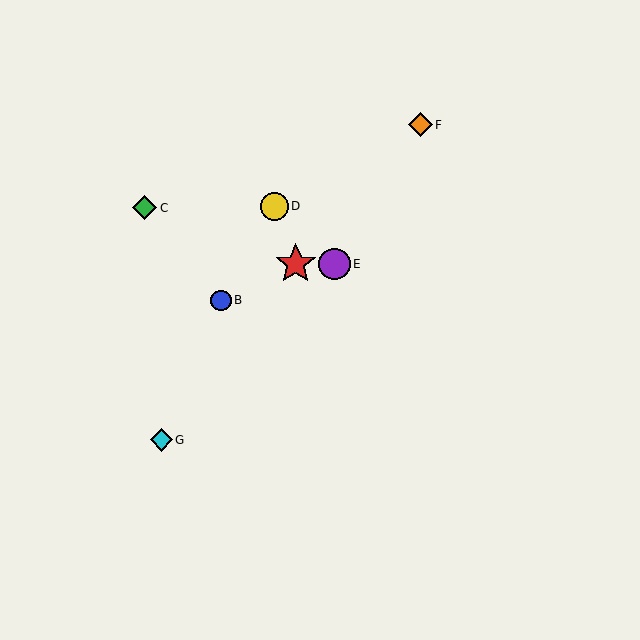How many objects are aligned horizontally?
2 objects (A, E) are aligned horizontally.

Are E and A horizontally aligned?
Yes, both are at y≈264.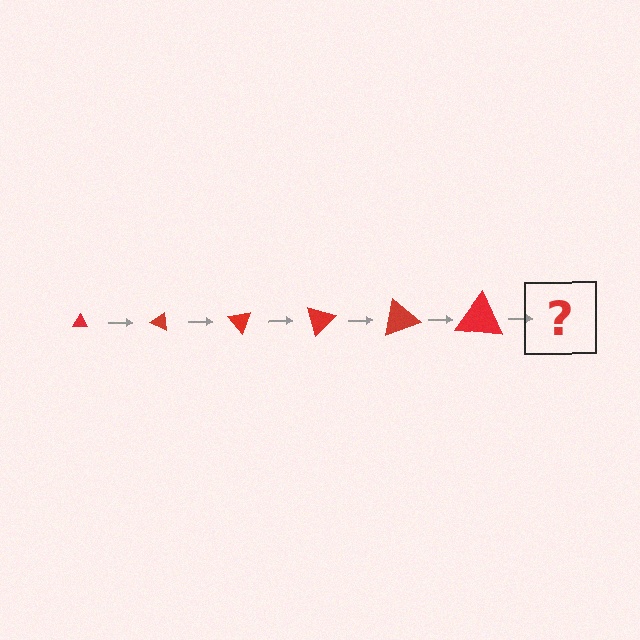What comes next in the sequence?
The next element should be a triangle, larger than the previous one and rotated 150 degrees from the start.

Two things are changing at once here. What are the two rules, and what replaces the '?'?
The two rules are that the triangle grows larger each step and it rotates 25 degrees each step. The '?' should be a triangle, larger than the previous one and rotated 150 degrees from the start.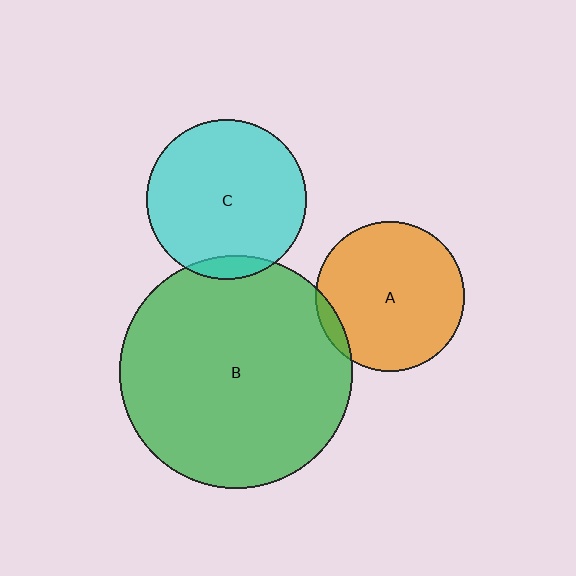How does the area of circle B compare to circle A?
Approximately 2.4 times.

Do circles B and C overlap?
Yes.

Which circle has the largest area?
Circle B (green).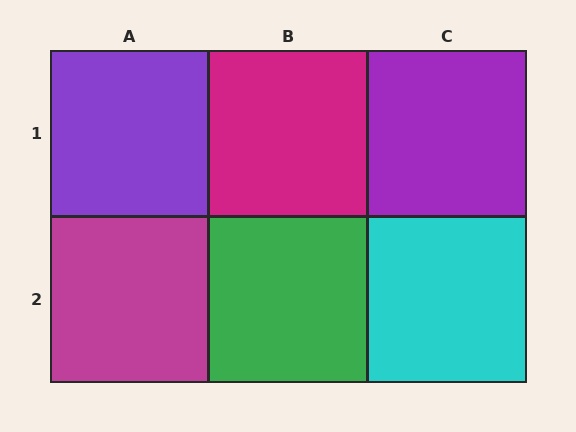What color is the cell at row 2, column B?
Green.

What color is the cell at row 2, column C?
Cyan.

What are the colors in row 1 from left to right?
Purple, magenta, purple.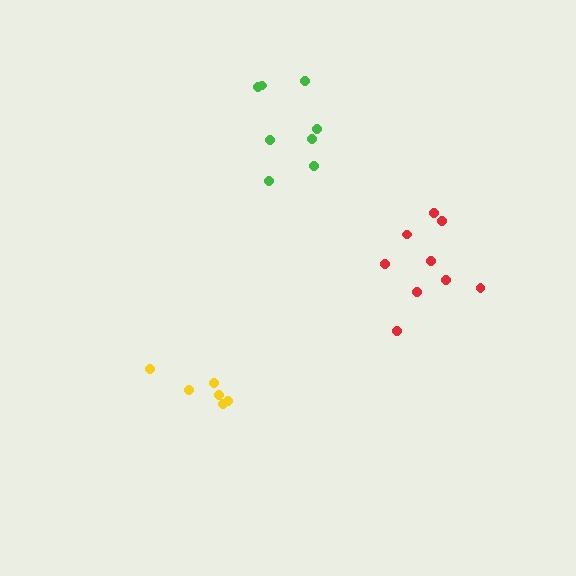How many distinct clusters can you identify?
There are 3 distinct clusters.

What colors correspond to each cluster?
The clusters are colored: yellow, green, red.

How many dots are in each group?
Group 1: 6 dots, Group 2: 8 dots, Group 3: 9 dots (23 total).